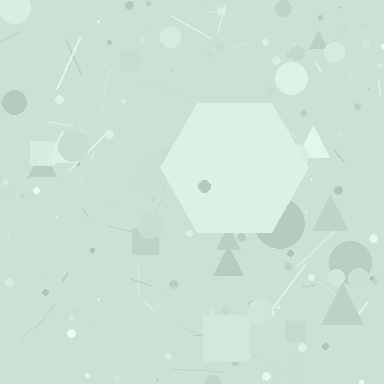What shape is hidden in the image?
A hexagon is hidden in the image.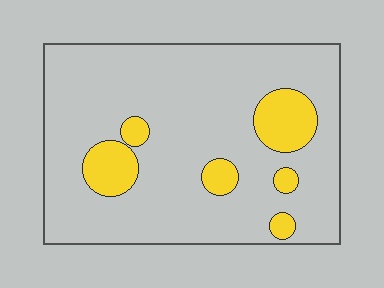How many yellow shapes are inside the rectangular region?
6.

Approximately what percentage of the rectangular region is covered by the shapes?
Approximately 15%.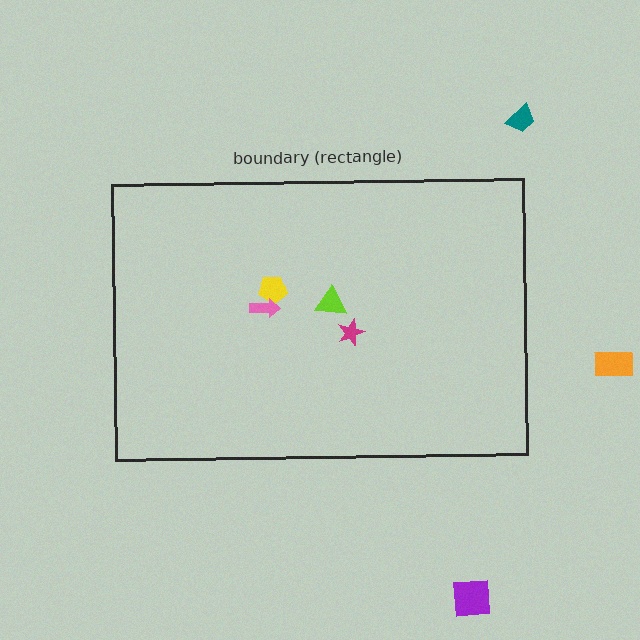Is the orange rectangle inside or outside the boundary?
Outside.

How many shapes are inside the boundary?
4 inside, 3 outside.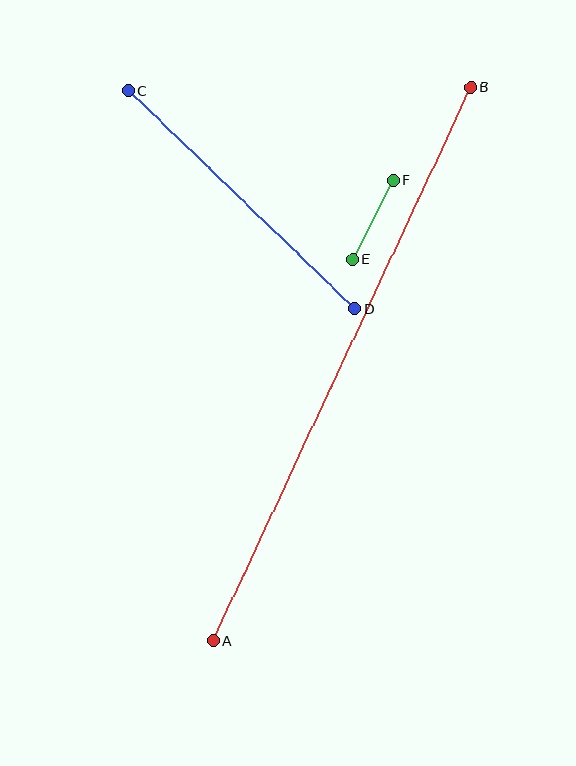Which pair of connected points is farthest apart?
Points A and B are farthest apart.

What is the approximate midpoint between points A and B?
The midpoint is at approximately (342, 364) pixels.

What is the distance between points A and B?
The distance is approximately 610 pixels.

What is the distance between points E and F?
The distance is approximately 89 pixels.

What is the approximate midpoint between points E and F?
The midpoint is at approximately (373, 220) pixels.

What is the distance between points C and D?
The distance is approximately 314 pixels.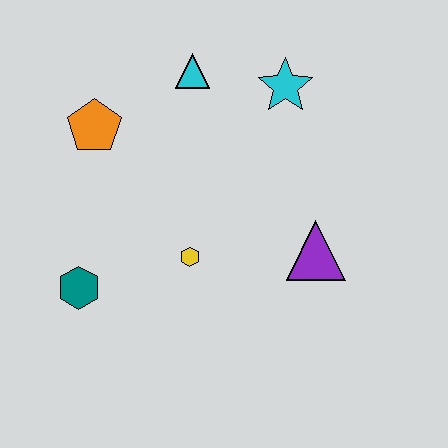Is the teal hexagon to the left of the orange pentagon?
Yes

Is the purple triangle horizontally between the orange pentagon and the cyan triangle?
No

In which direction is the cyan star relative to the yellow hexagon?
The cyan star is above the yellow hexagon.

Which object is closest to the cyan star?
The cyan triangle is closest to the cyan star.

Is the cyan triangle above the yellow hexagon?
Yes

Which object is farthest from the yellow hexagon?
The cyan star is farthest from the yellow hexagon.